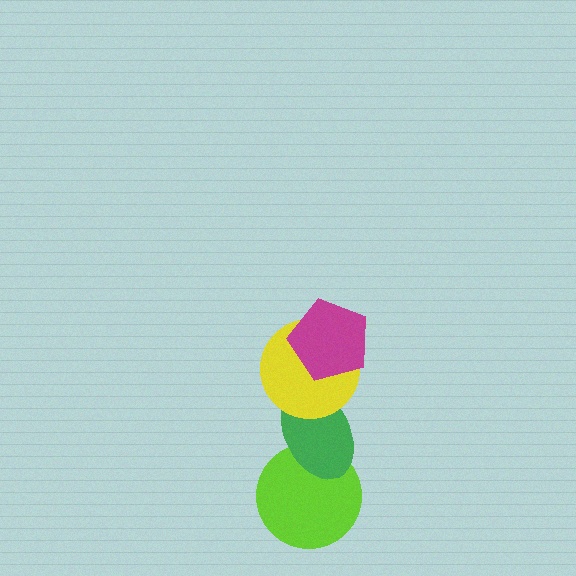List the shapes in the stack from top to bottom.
From top to bottom: the magenta pentagon, the yellow circle, the green ellipse, the lime circle.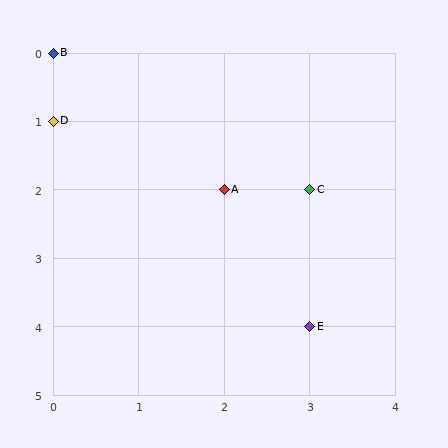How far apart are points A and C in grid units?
Points A and C are 1 column apart.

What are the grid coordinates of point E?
Point E is at grid coordinates (3, 4).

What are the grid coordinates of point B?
Point B is at grid coordinates (0, 0).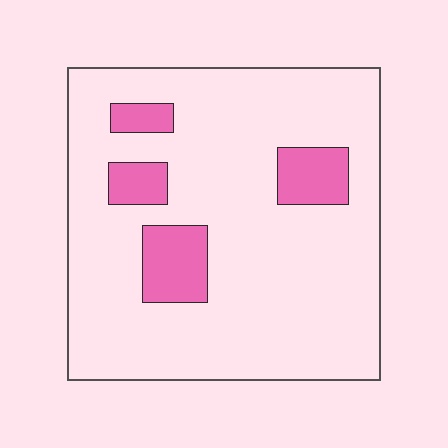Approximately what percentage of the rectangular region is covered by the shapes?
Approximately 15%.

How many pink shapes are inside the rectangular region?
4.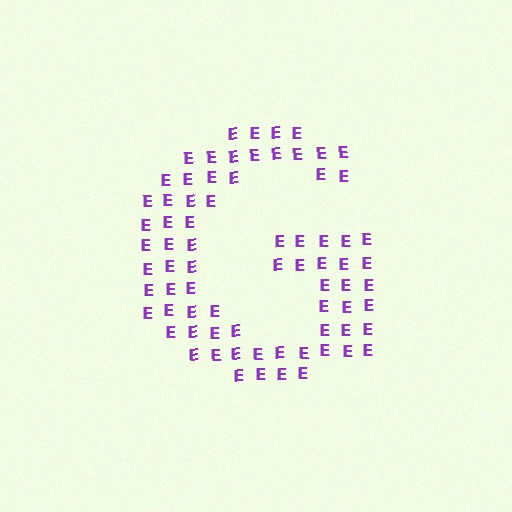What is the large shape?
The large shape is the letter G.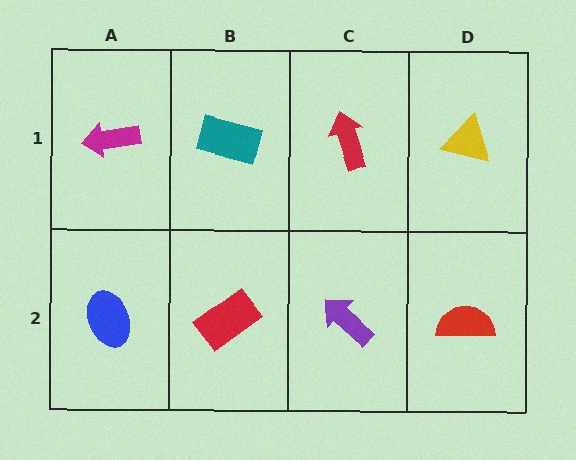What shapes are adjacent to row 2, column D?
A yellow triangle (row 1, column D), a purple arrow (row 2, column C).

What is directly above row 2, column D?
A yellow triangle.